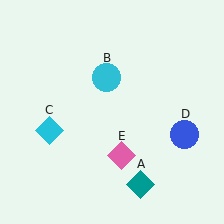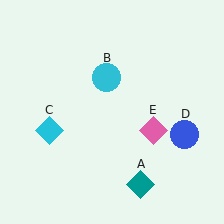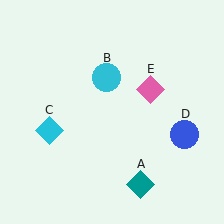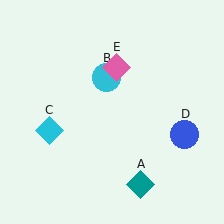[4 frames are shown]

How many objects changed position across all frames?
1 object changed position: pink diamond (object E).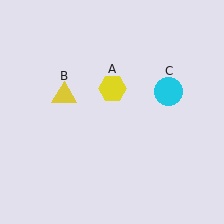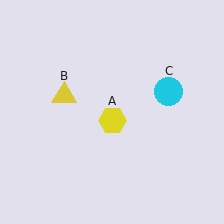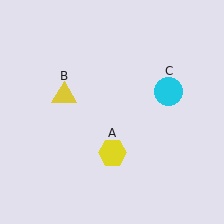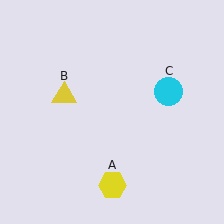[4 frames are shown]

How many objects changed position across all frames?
1 object changed position: yellow hexagon (object A).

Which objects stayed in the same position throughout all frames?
Yellow triangle (object B) and cyan circle (object C) remained stationary.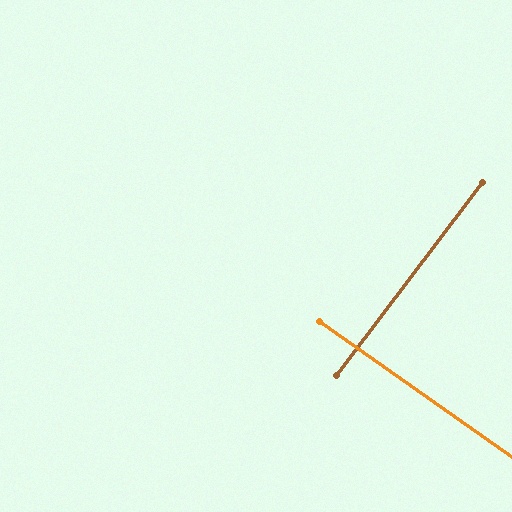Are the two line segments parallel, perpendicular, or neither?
Perpendicular — they meet at approximately 88°.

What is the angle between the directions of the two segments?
Approximately 88 degrees.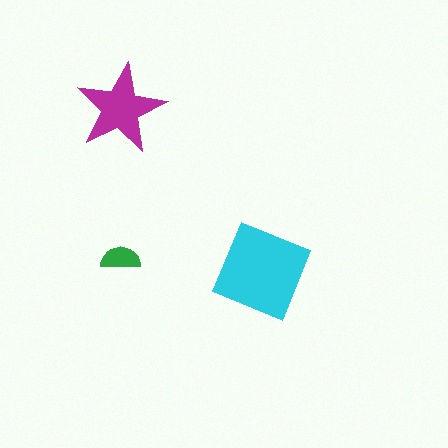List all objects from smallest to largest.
The green semicircle, the magenta star, the cyan square.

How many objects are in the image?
There are 3 objects in the image.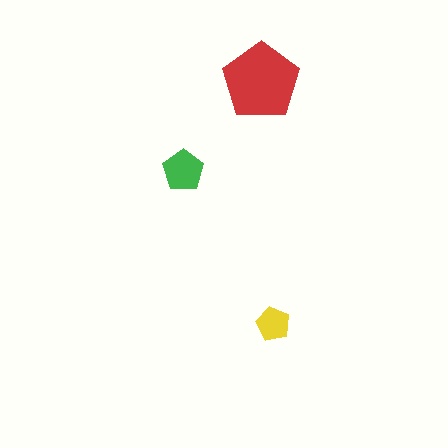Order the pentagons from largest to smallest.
the red one, the green one, the yellow one.